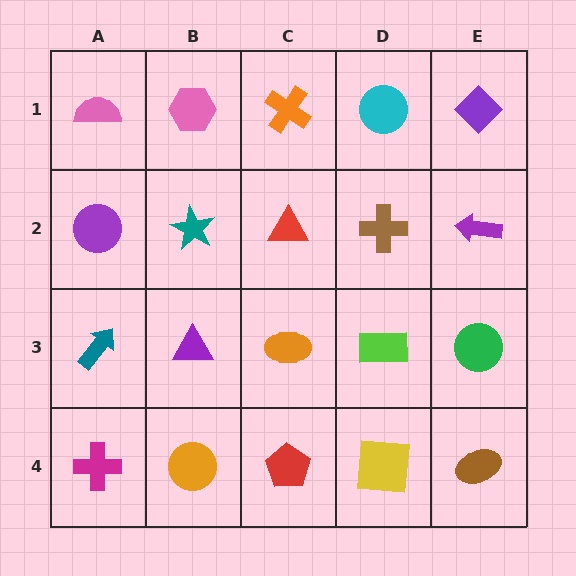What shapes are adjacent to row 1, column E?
A purple arrow (row 2, column E), a cyan circle (row 1, column D).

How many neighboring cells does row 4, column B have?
3.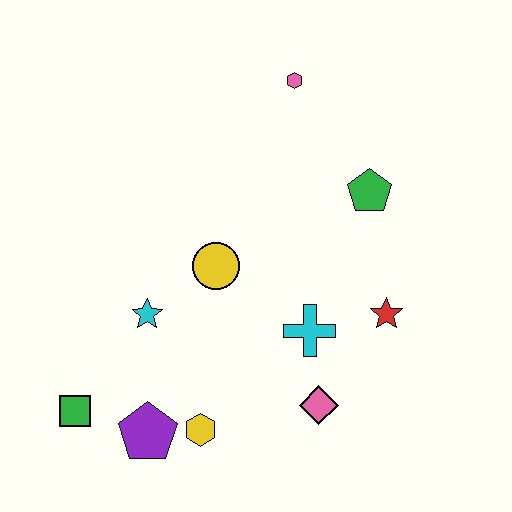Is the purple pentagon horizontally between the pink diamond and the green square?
Yes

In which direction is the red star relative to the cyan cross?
The red star is to the right of the cyan cross.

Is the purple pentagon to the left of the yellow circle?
Yes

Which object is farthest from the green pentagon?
The green square is farthest from the green pentagon.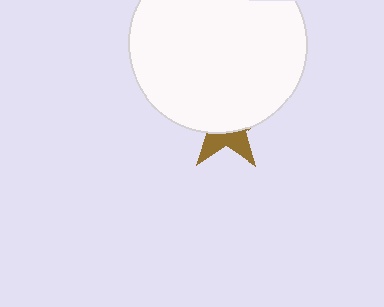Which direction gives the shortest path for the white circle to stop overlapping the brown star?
Moving up gives the shortest separation.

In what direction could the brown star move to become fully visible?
The brown star could move down. That would shift it out from behind the white circle entirely.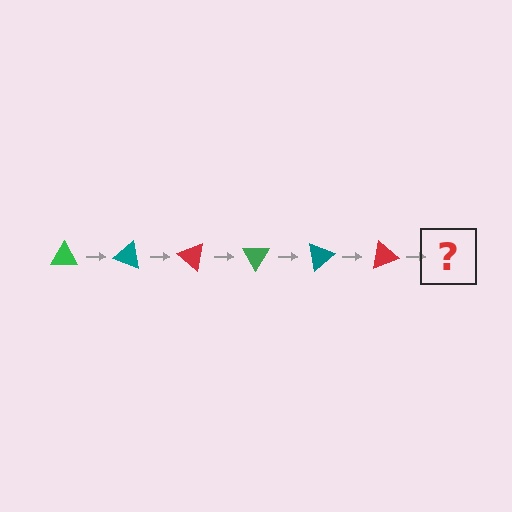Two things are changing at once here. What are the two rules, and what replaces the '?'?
The two rules are that it rotates 20 degrees each step and the color cycles through green, teal, and red. The '?' should be a green triangle, rotated 120 degrees from the start.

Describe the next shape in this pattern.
It should be a green triangle, rotated 120 degrees from the start.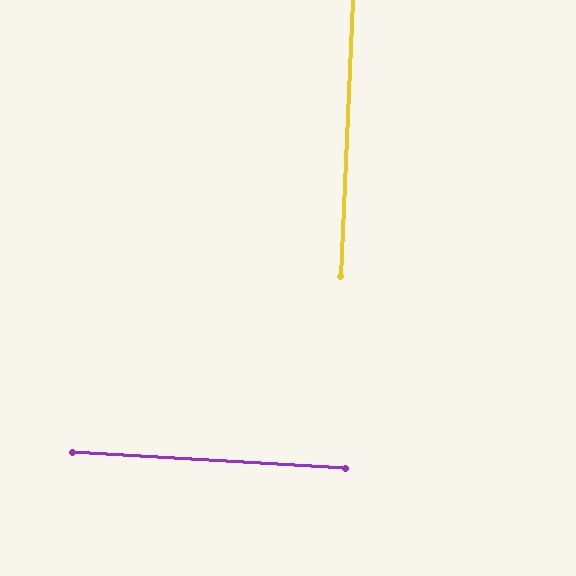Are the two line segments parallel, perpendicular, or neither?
Perpendicular — they meet at approximately 89°.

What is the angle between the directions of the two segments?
Approximately 89 degrees.